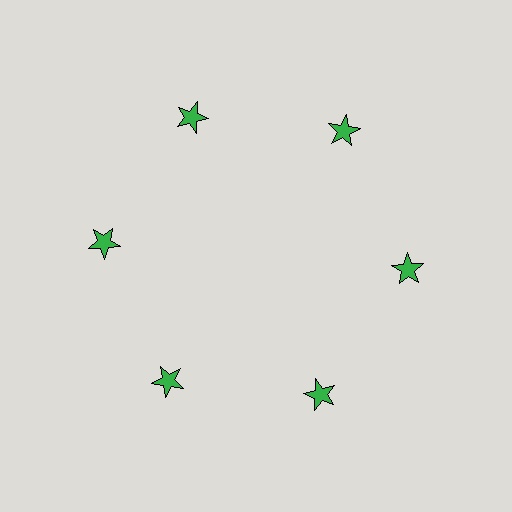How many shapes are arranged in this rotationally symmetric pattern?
There are 6 shapes, arranged in 6 groups of 1.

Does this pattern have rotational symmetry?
Yes, this pattern has 6-fold rotational symmetry. It looks the same after rotating 60 degrees around the center.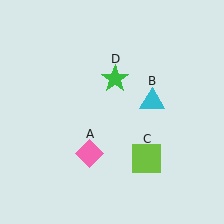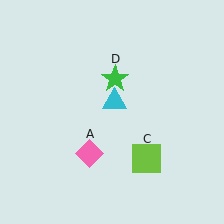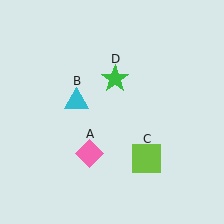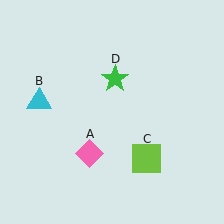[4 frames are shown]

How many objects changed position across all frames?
1 object changed position: cyan triangle (object B).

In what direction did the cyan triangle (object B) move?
The cyan triangle (object B) moved left.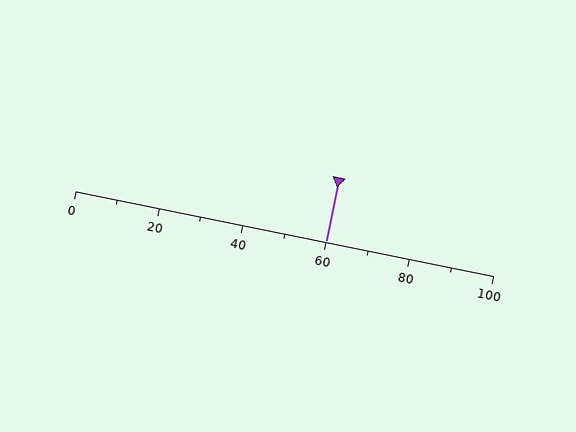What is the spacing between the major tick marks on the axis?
The major ticks are spaced 20 apart.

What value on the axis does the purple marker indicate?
The marker indicates approximately 60.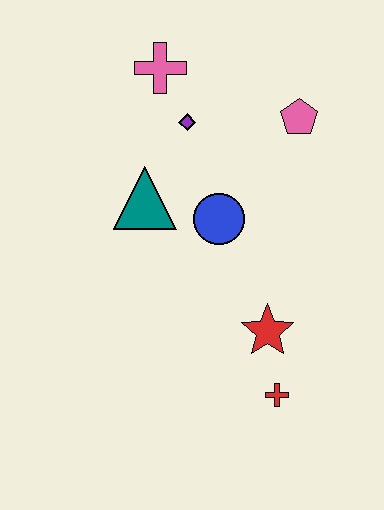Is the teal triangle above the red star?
Yes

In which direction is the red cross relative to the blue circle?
The red cross is below the blue circle.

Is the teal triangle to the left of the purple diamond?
Yes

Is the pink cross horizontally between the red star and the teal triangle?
Yes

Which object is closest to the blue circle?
The teal triangle is closest to the blue circle.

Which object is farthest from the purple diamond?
The red cross is farthest from the purple diamond.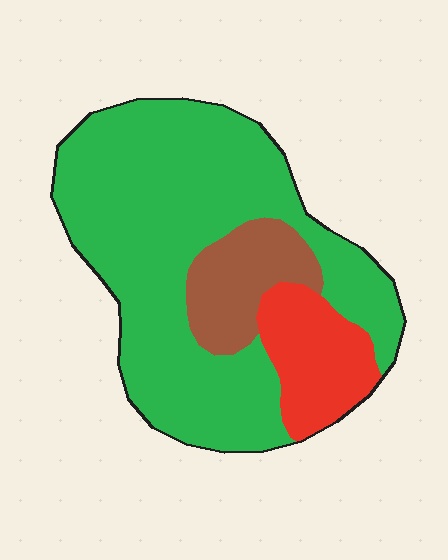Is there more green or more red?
Green.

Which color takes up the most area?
Green, at roughly 70%.